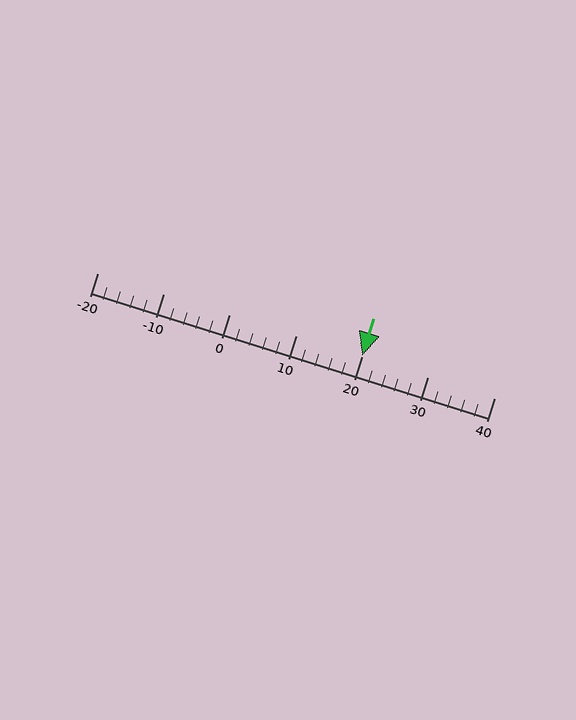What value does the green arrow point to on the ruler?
The green arrow points to approximately 20.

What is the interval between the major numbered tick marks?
The major tick marks are spaced 10 units apart.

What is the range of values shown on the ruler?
The ruler shows values from -20 to 40.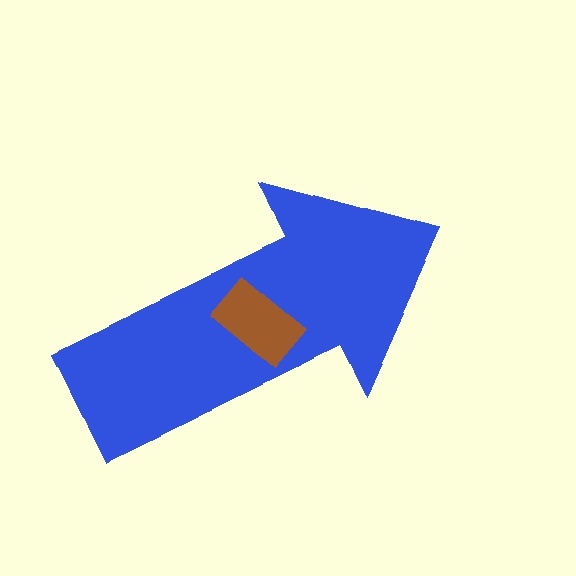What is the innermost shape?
The brown rectangle.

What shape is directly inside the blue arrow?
The brown rectangle.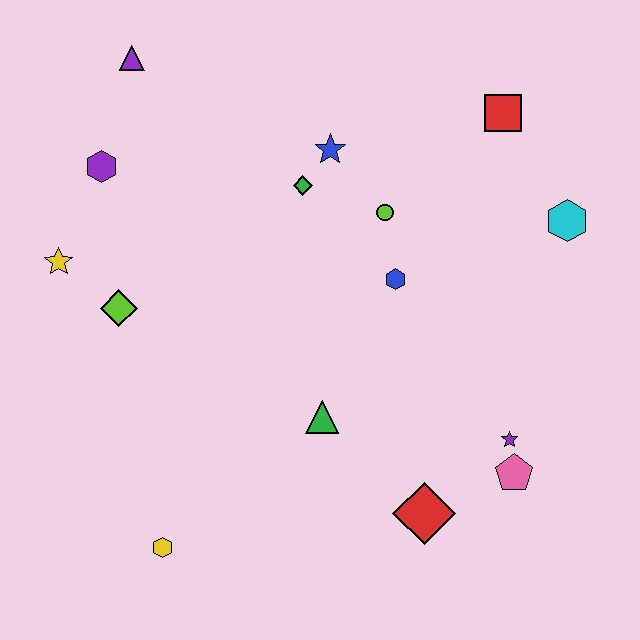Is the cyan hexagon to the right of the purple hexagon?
Yes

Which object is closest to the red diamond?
The pink pentagon is closest to the red diamond.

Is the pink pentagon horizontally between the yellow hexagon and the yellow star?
No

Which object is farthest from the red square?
The yellow hexagon is farthest from the red square.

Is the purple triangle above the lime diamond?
Yes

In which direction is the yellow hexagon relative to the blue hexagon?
The yellow hexagon is below the blue hexagon.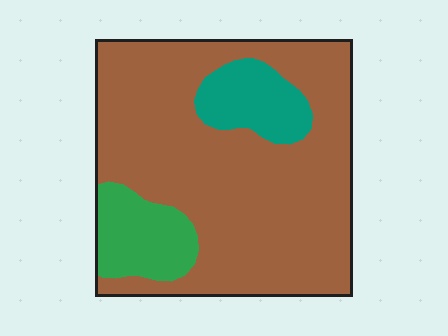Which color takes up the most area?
Brown, at roughly 75%.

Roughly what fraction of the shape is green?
Green takes up about one eighth (1/8) of the shape.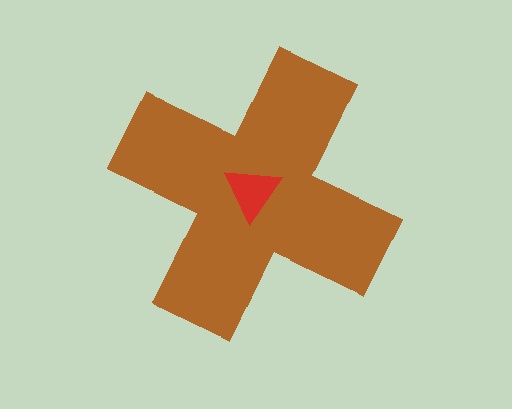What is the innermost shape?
The red triangle.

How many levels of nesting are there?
2.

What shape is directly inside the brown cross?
The red triangle.